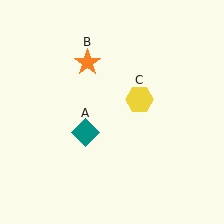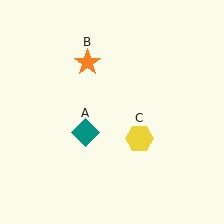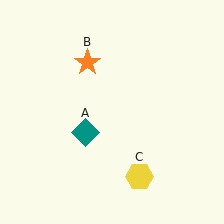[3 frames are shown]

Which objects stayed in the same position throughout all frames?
Teal diamond (object A) and orange star (object B) remained stationary.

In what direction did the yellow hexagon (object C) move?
The yellow hexagon (object C) moved down.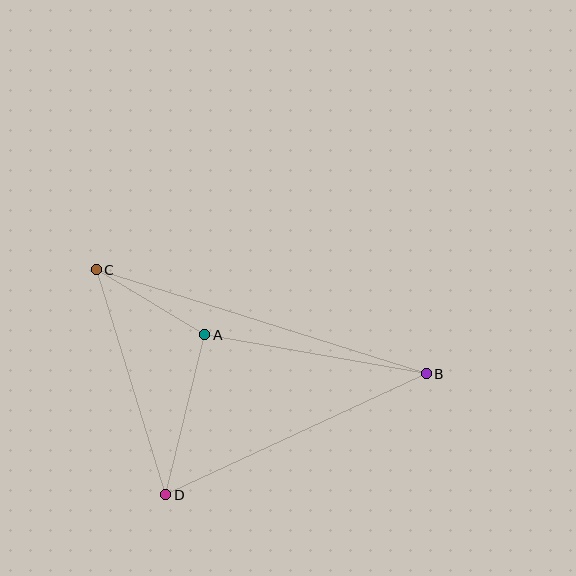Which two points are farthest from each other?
Points B and C are farthest from each other.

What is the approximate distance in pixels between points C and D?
The distance between C and D is approximately 236 pixels.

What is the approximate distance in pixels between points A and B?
The distance between A and B is approximately 225 pixels.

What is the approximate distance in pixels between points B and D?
The distance between B and D is approximately 287 pixels.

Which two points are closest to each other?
Points A and C are closest to each other.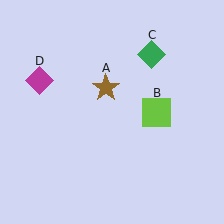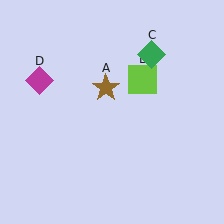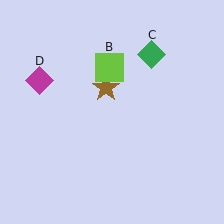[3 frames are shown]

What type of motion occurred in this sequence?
The lime square (object B) rotated counterclockwise around the center of the scene.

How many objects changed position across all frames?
1 object changed position: lime square (object B).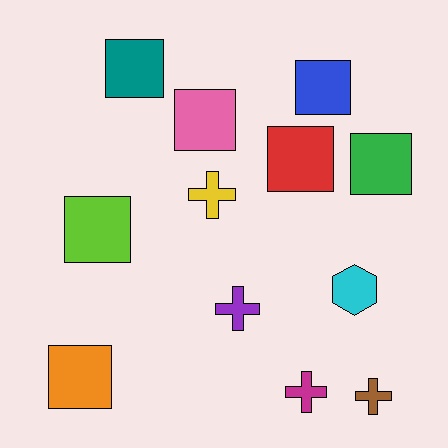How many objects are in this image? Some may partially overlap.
There are 12 objects.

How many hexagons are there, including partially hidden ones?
There is 1 hexagon.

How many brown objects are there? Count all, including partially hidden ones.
There is 1 brown object.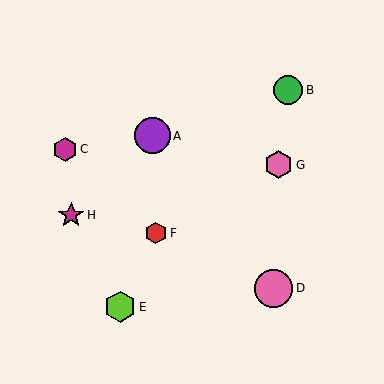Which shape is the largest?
The pink circle (labeled D) is the largest.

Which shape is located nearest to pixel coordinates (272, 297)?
The pink circle (labeled D) at (274, 288) is nearest to that location.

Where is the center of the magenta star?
The center of the magenta star is at (71, 215).